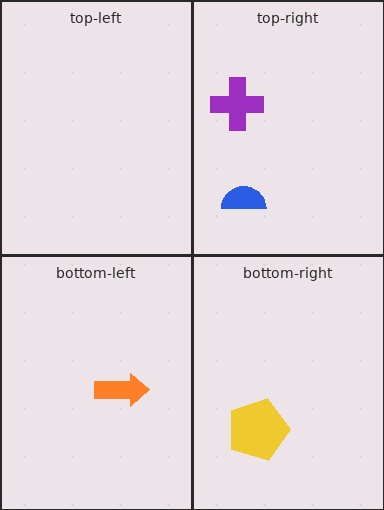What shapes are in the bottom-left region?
The orange arrow.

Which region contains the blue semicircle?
The top-right region.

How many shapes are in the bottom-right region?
1.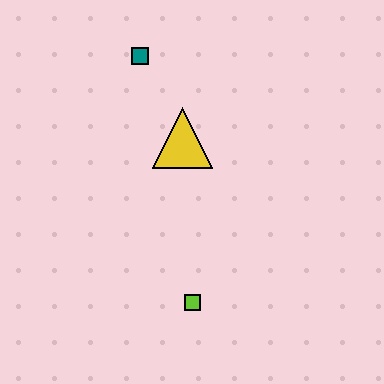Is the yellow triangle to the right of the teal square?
Yes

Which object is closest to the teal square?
The yellow triangle is closest to the teal square.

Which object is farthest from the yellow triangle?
The lime square is farthest from the yellow triangle.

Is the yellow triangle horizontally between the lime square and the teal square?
Yes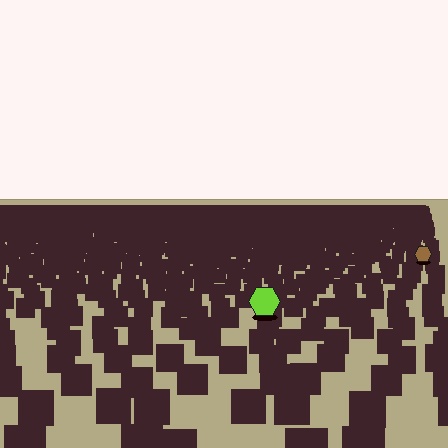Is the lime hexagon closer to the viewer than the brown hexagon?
Yes. The lime hexagon is closer — you can tell from the texture gradient: the ground texture is coarser near it.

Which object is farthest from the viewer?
The brown hexagon is farthest from the viewer. It appears smaller and the ground texture around it is denser.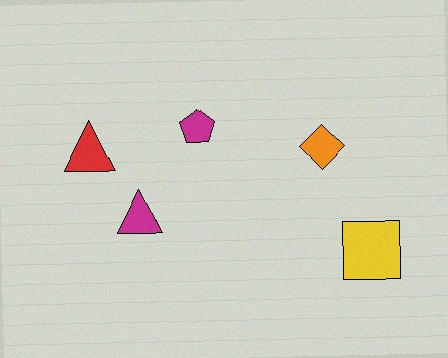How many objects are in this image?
There are 5 objects.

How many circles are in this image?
There are no circles.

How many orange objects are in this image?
There is 1 orange object.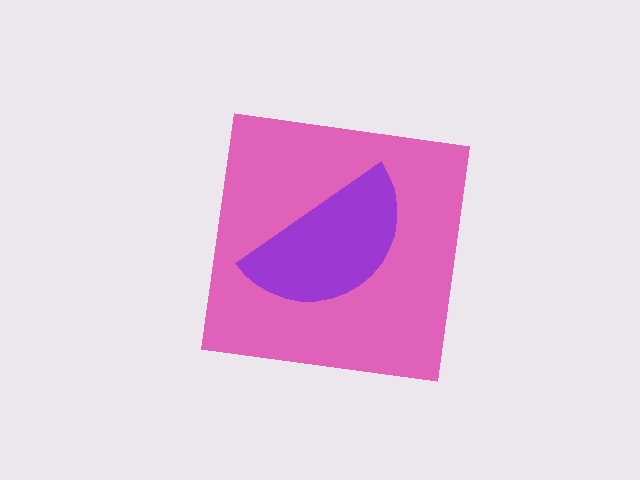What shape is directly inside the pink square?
The purple semicircle.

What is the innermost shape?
The purple semicircle.